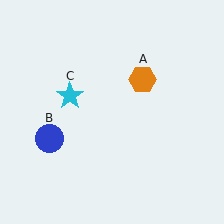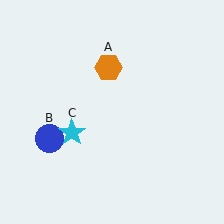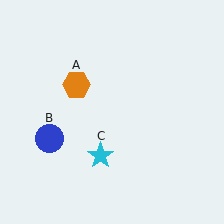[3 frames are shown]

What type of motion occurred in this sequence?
The orange hexagon (object A), cyan star (object C) rotated counterclockwise around the center of the scene.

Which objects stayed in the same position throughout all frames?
Blue circle (object B) remained stationary.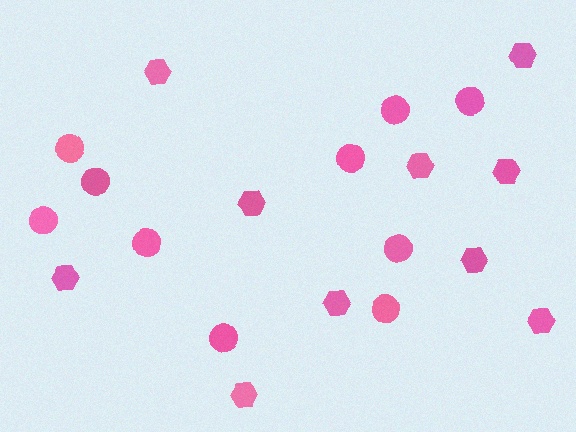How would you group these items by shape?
There are 2 groups: one group of circles (10) and one group of hexagons (10).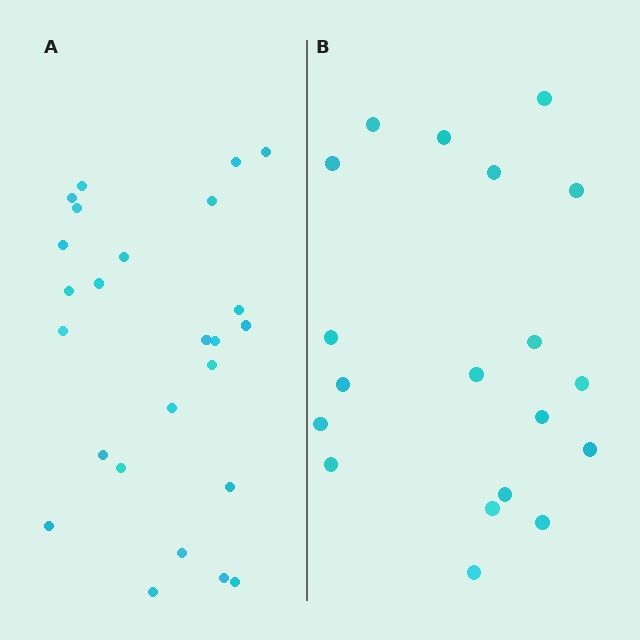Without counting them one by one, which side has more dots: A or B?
Region A (the left region) has more dots.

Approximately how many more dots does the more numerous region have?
Region A has about 6 more dots than region B.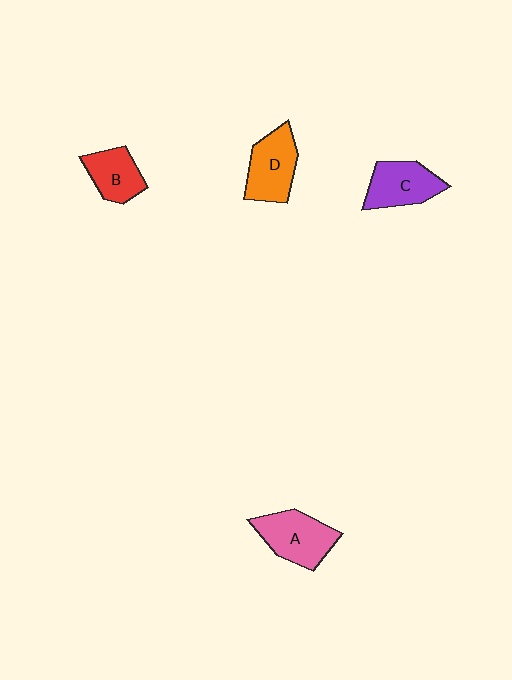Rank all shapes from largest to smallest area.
From largest to smallest: A (pink), D (orange), C (purple), B (red).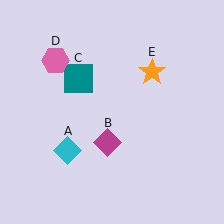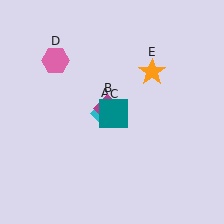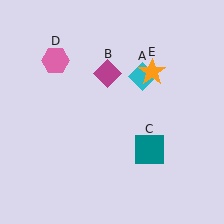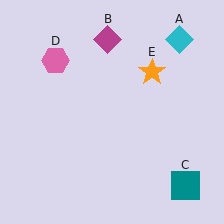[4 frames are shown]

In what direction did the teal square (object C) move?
The teal square (object C) moved down and to the right.